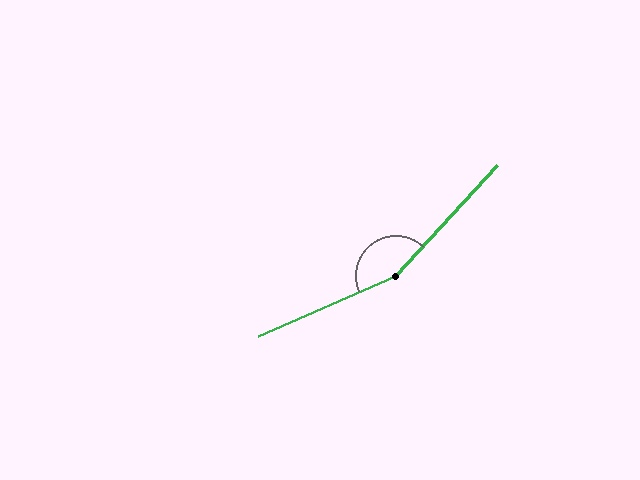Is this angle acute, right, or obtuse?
It is obtuse.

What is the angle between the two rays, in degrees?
Approximately 156 degrees.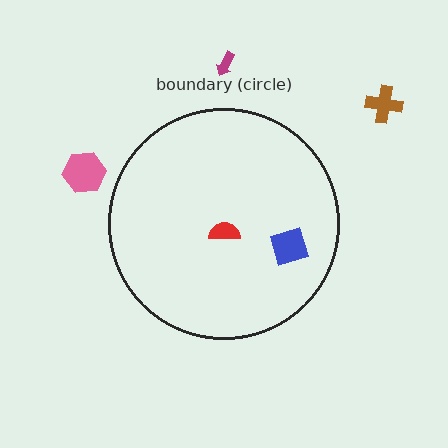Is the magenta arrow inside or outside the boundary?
Outside.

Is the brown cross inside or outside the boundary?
Outside.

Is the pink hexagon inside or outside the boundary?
Outside.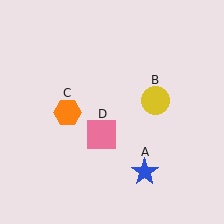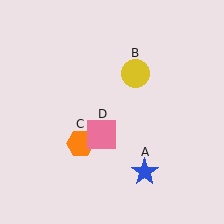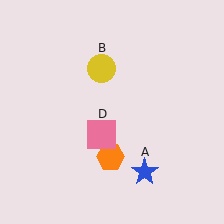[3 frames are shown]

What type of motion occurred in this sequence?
The yellow circle (object B), orange hexagon (object C) rotated counterclockwise around the center of the scene.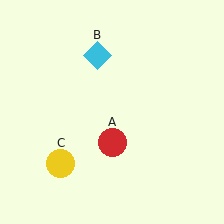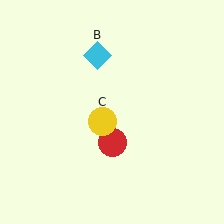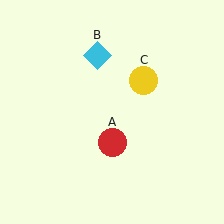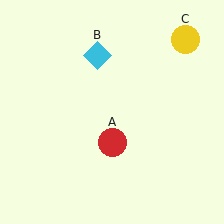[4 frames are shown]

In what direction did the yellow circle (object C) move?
The yellow circle (object C) moved up and to the right.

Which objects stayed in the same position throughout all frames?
Red circle (object A) and cyan diamond (object B) remained stationary.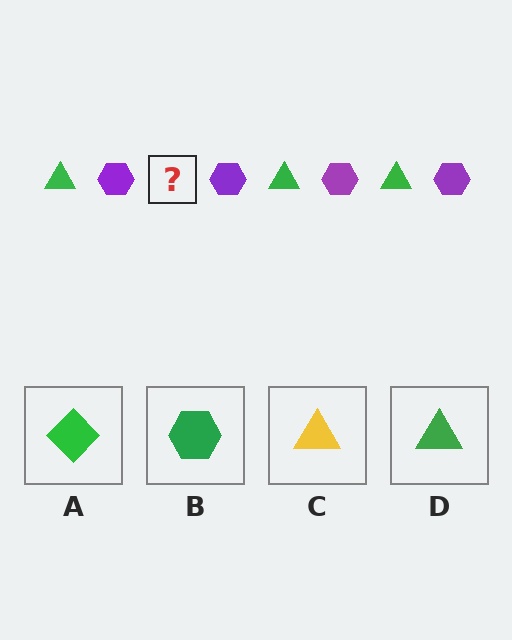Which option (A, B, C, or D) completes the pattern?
D.